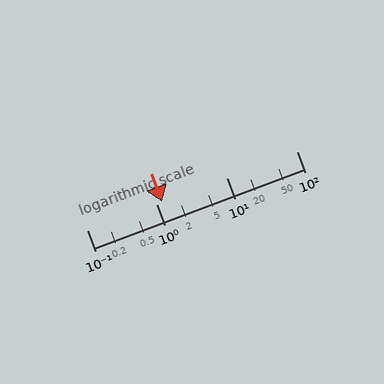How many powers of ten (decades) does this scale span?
The scale spans 3 decades, from 0.1 to 100.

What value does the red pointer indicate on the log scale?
The pointer indicates approximately 1.2.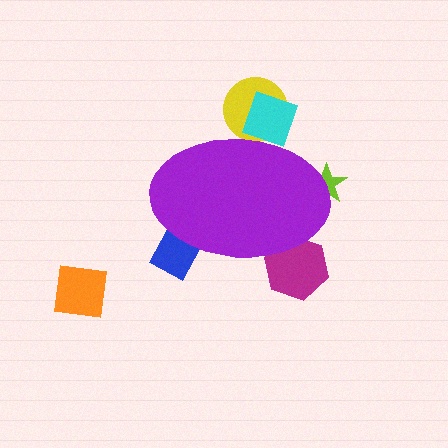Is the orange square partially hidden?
No, the orange square is fully visible.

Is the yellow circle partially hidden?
Yes, the yellow circle is partially hidden behind the purple ellipse.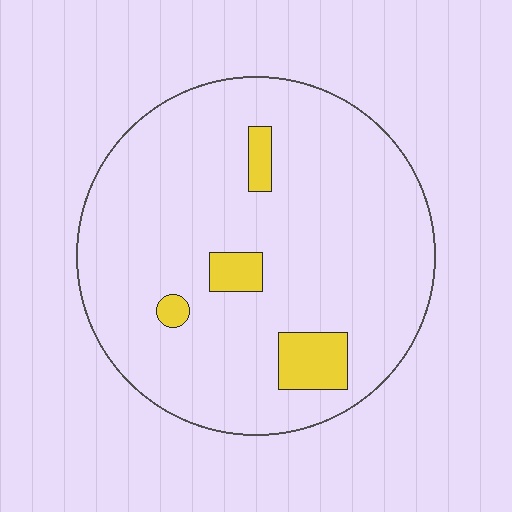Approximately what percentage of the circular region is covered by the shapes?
Approximately 10%.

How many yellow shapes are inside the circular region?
4.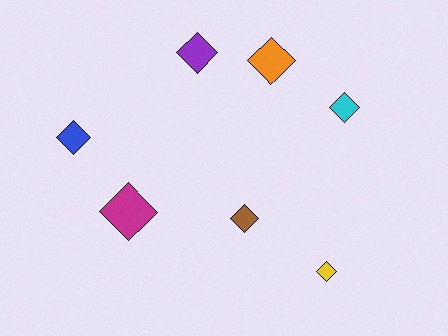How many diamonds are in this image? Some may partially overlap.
There are 7 diamonds.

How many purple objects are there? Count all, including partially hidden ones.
There is 1 purple object.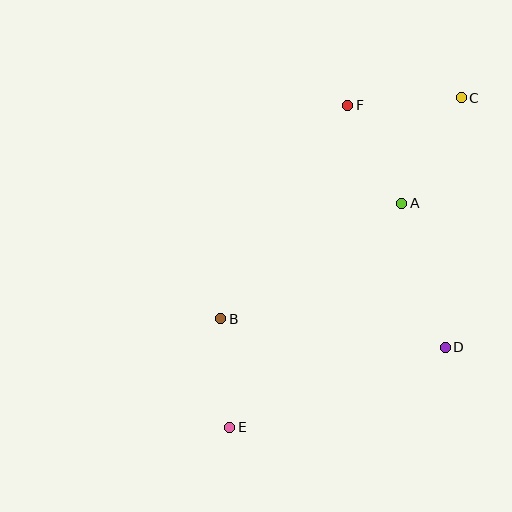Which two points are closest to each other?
Points B and E are closest to each other.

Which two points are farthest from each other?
Points C and E are farthest from each other.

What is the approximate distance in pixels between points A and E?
The distance between A and E is approximately 282 pixels.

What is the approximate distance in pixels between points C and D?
The distance between C and D is approximately 250 pixels.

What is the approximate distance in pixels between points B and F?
The distance between B and F is approximately 248 pixels.